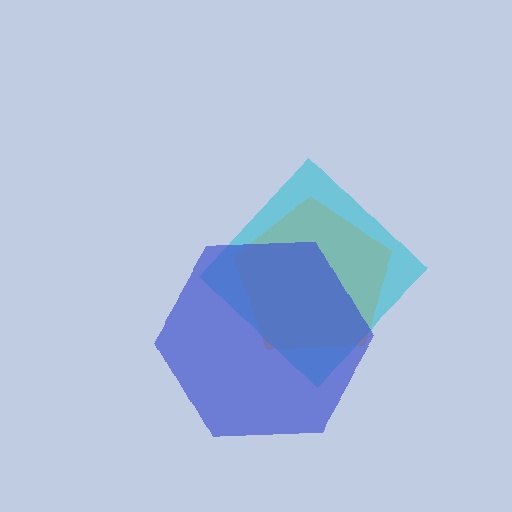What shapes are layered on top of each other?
The layered shapes are: an orange pentagon, a cyan diamond, a blue hexagon.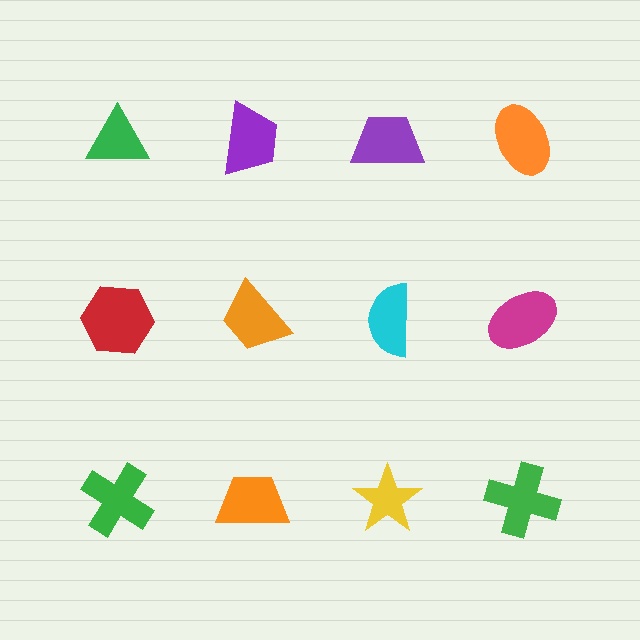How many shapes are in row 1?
4 shapes.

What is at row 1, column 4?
An orange ellipse.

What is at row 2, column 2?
An orange trapezoid.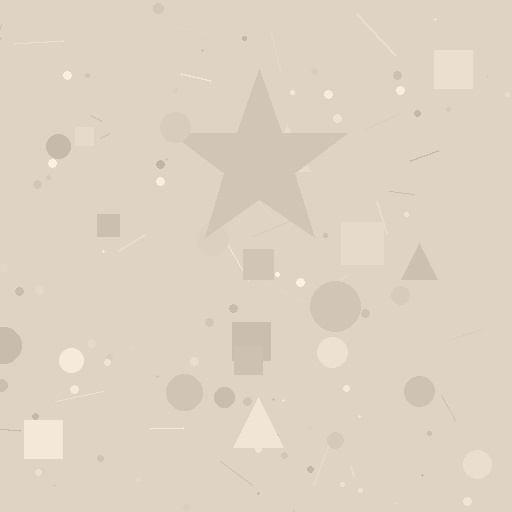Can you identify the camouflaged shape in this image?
The camouflaged shape is a star.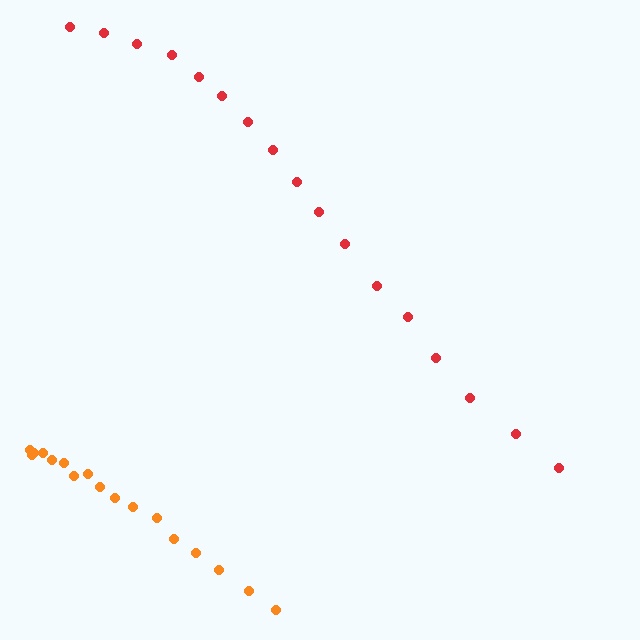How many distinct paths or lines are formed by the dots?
There are 2 distinct paths.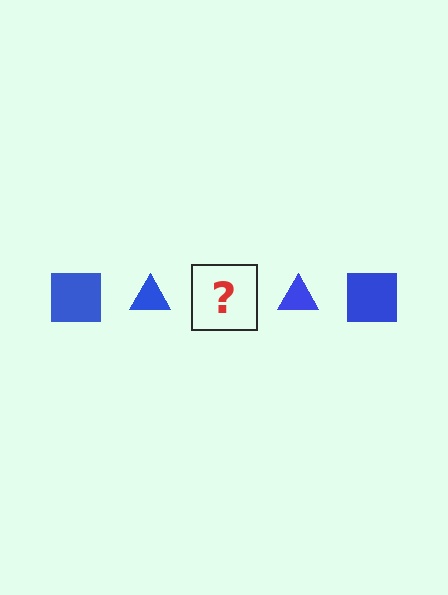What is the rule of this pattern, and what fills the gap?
The rule is that the pattern cycles through square, triangle shapes in blue. The gap should be filled with a blue square.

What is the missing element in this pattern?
The missing element is a blue square.